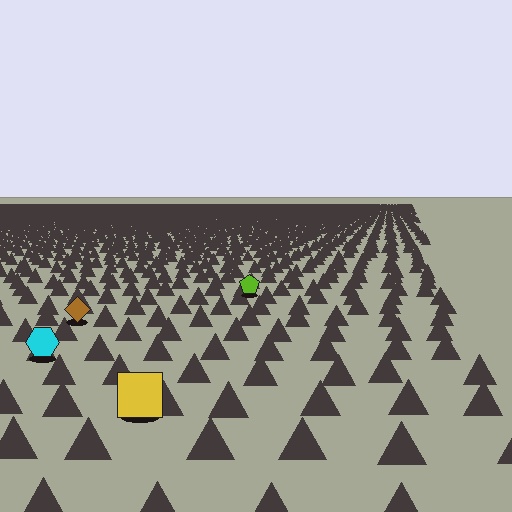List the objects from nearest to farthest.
From nearest to farthest: the yellow square, the cyan hexagon, the brown diamond, the lime pentagon.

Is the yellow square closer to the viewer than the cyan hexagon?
Yes. The yellow square is closer — you can tell from the texture gradient: the ground texture is coarser near it.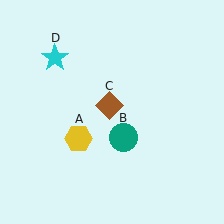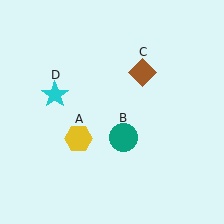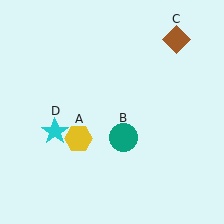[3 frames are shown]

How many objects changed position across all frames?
2 objects changed position: brown diamond (object C), cyan star (object D).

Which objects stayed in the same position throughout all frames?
Yellow hexagon (object A) and teal circle (object B) remained stationary.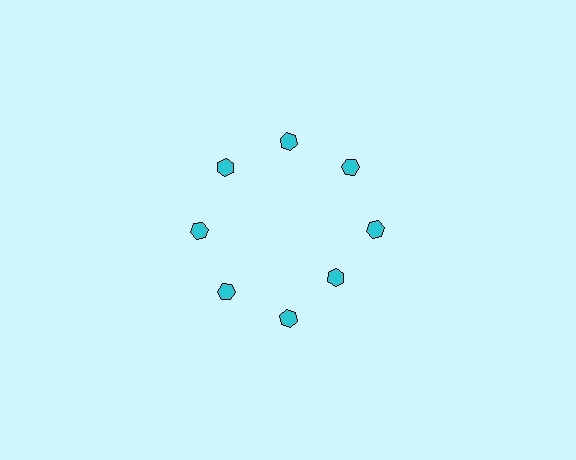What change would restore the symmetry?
The symmetry would be restored by moving it outward, back onto the ring so that all 8 hexagons sit at equal angles and equal distance from the center.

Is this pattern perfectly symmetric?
No. The 8 cyan hexagons are arranged in a ring, but one element near the 4 o'clock position is pulled inward toward the center, breaking the 8-fold rotational symmetry.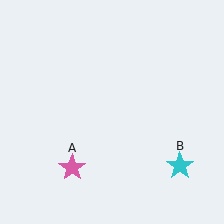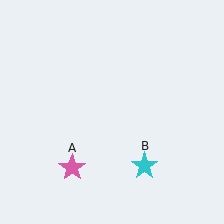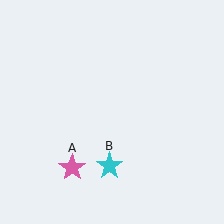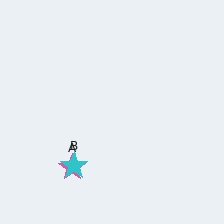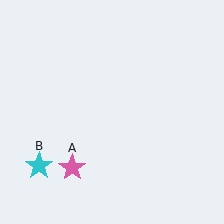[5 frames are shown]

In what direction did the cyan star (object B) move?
The cyan star (object B) moved left.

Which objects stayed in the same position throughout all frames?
Pink star (object A) remained stationary.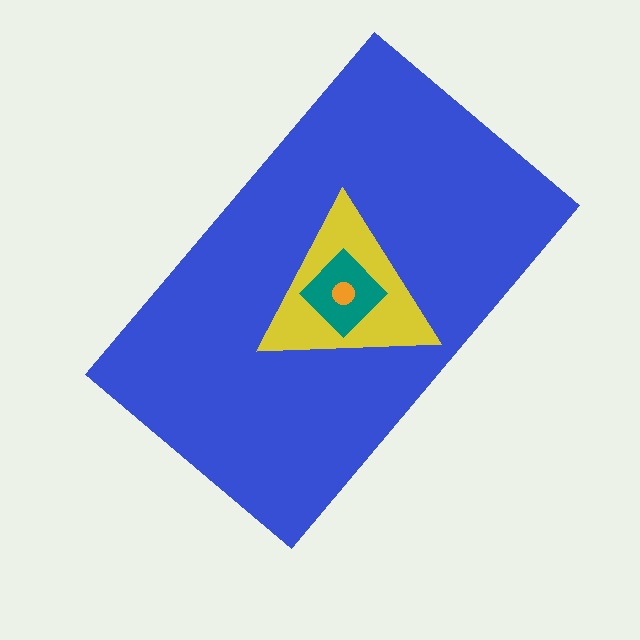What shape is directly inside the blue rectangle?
The yellow triangle.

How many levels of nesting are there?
4.